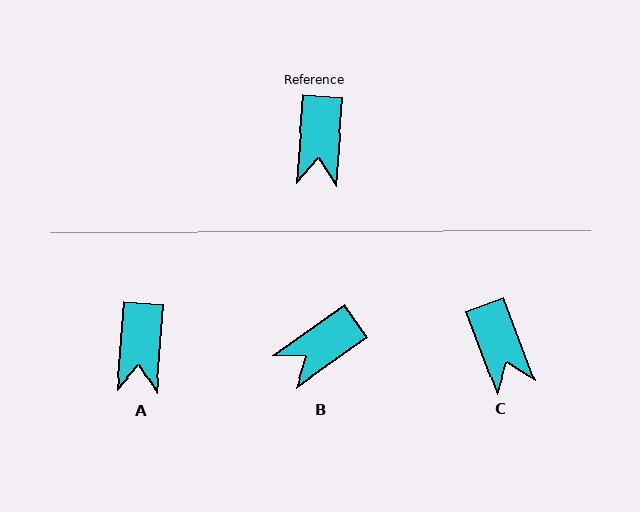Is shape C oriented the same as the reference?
No, it is off by about 25 degrees.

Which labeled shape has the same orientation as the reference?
A.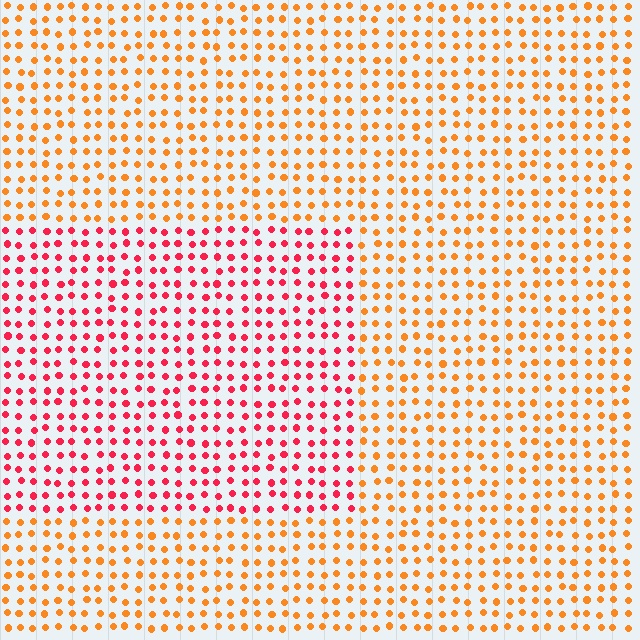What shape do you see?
I see a rectangle.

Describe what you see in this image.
The image is filled with small orange elements in a uniform arrangement. A rectangle-shaped region is visible where the elements are tinted to a slightly different hue, forming a subtle color boundary.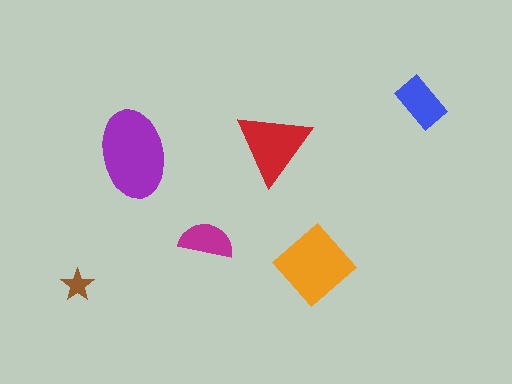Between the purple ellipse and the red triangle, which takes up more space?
The purple ellipse.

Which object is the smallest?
The brown star.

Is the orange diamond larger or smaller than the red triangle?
Larger.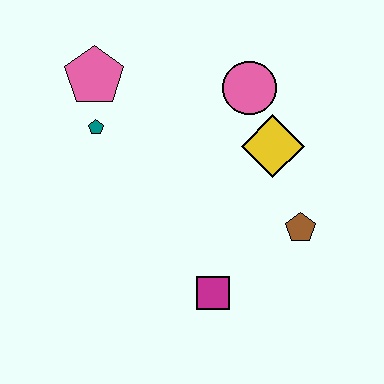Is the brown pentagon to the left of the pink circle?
No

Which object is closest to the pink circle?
The yellow diamond is closest to the pink circle.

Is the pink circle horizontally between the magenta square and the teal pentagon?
No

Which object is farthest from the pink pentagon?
The brown pentagon is farthest from the pink pentagon.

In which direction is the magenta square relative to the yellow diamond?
The magenta square is below the yellow diamond.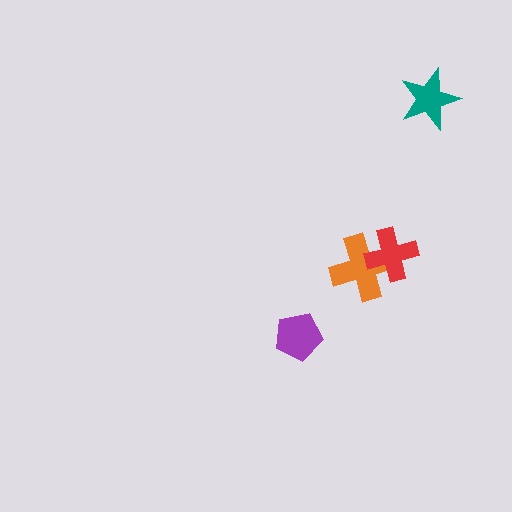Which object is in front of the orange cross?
The red cross is in front of the orange cross.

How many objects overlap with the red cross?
1 object overlaps with the red cross.